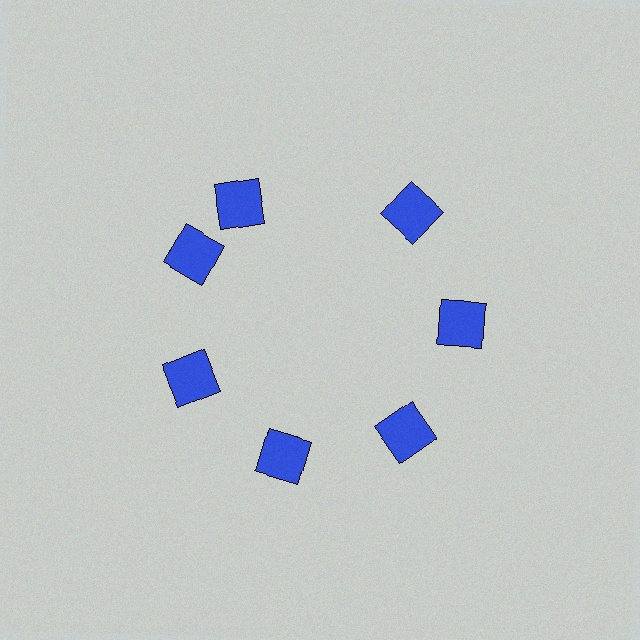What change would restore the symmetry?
The symmetry would be restored by rotating it back into even spacing with its neighbors so that all 7 squares sit at equal angles and equal distance from the center.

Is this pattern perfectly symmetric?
No. The 7 blue squares are arranged in a ring, but one element near the 12 o'clock position is rotated out of alignment along the ring, breaking the 7-fold rotational symmetry.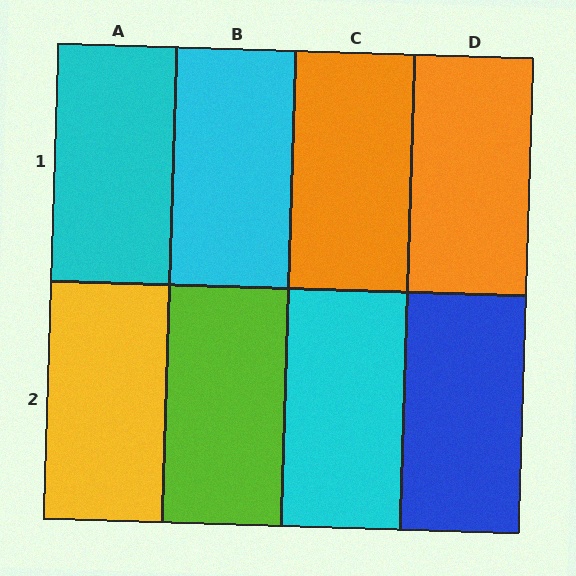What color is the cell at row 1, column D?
Orange.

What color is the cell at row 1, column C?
Orange.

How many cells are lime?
1 cell is lime.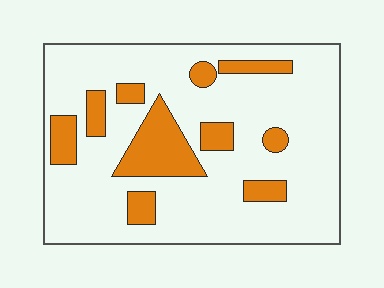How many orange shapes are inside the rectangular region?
10.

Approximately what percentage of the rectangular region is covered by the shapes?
Approximately 20%.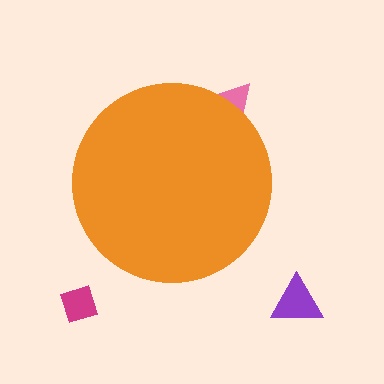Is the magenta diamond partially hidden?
No, the magenta diamond is fully visible.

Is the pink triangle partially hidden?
Yes, the pink triangle is partially hidden behind the orange circle.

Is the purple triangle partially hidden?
No, the purple triangle is fully visible.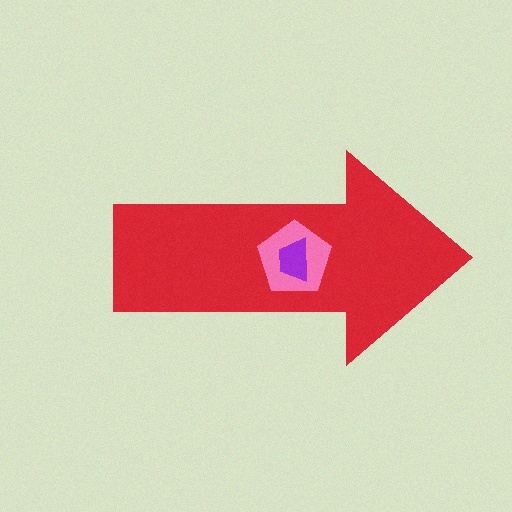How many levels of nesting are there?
3.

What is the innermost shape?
The purple trapezoid.